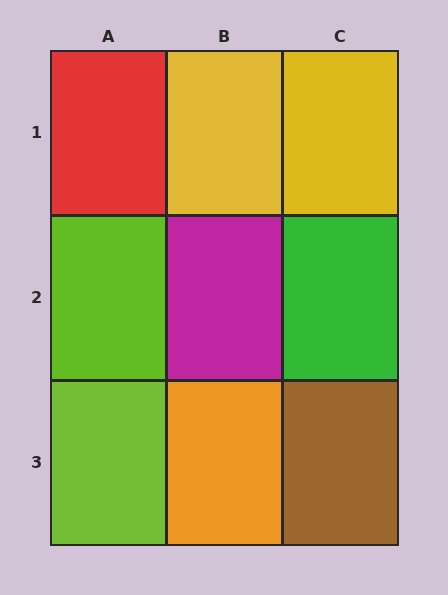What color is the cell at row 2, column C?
Green.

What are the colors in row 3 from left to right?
Lime, orange, brown.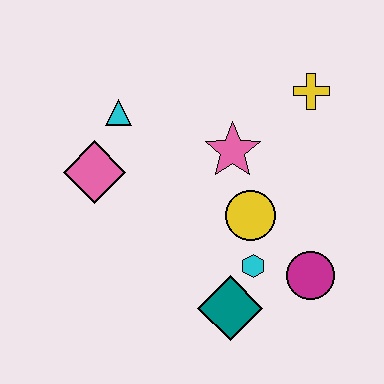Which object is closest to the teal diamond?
The cyan hexagon is closest to the teal diamond.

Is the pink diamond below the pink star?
Yes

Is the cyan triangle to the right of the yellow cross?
No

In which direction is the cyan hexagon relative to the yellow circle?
The cyan hexagon is below the yellow circle.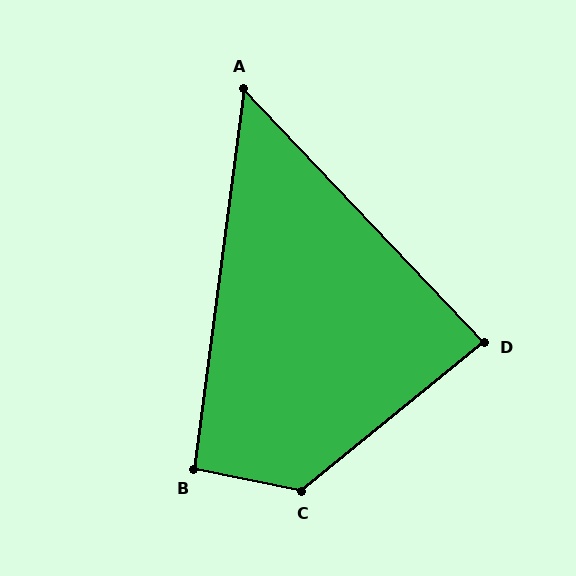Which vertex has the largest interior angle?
C, at approximately 129 degrees.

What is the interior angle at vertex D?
Approximately 86 degrees (approximately right).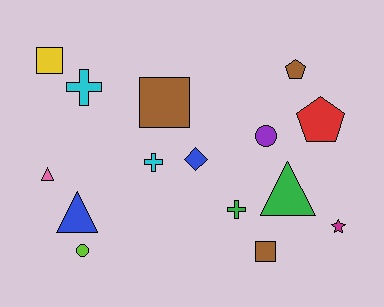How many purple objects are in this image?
There is 1 purple object.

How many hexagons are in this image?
There are no hexagons.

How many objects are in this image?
There are 15 objects.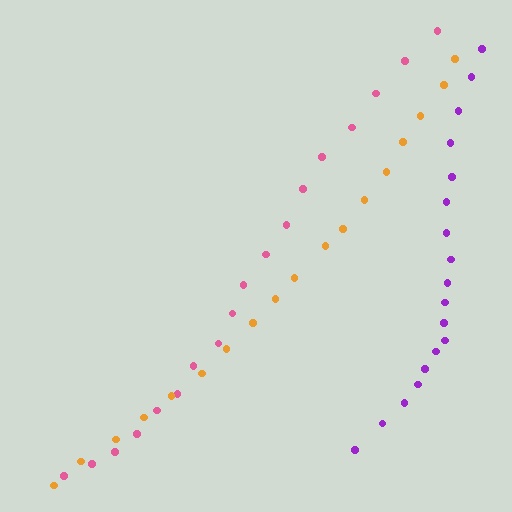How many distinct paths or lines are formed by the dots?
There are 3 distinct paths.